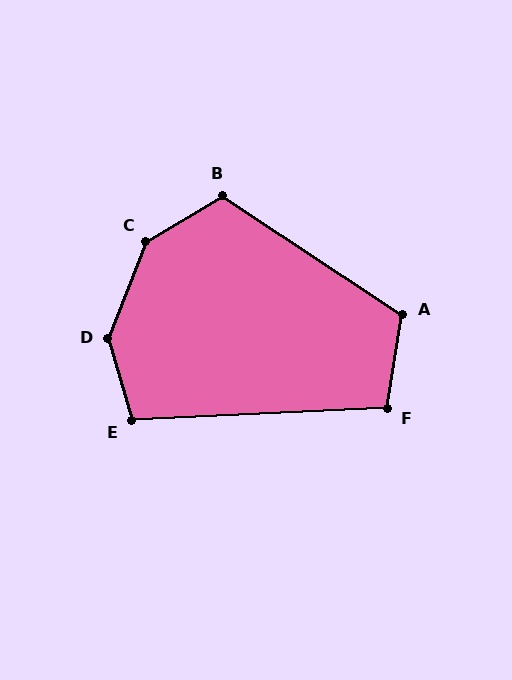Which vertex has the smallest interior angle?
F, at approximately 101 degrees.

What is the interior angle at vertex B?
Approximately 116 degrees (obtuse).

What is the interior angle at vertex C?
Approximately 142 degrees (obtuse).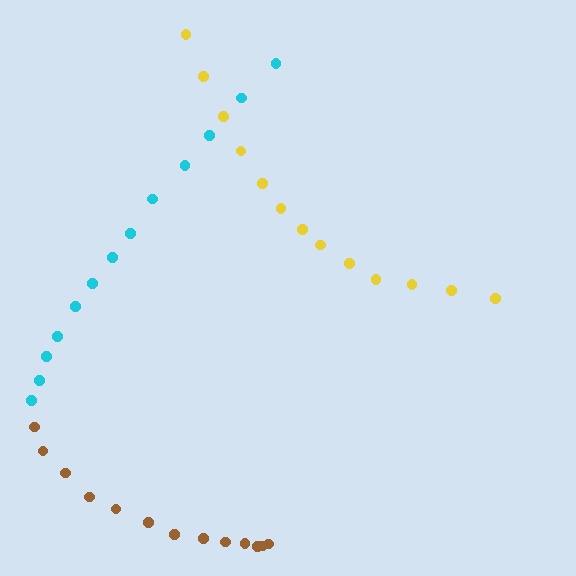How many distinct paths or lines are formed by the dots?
There are 3 distinct paths.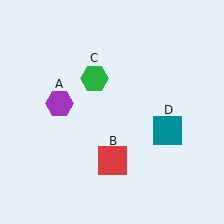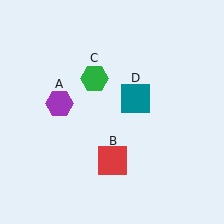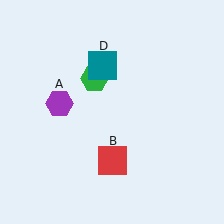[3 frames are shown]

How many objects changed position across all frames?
1 object changed position: teal square (object D).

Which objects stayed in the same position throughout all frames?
Purple hexagon (object A) and red square (object B) and green hexagon (object C) remained stationary.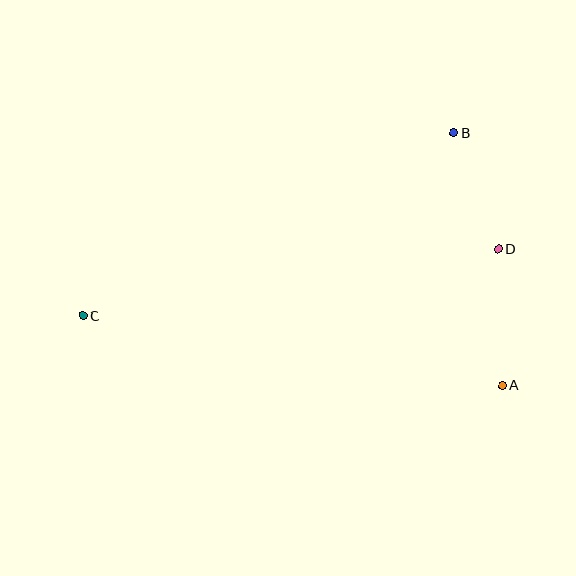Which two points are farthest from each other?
Points A and C are farthest from each other.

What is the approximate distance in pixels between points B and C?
The distance between B and C is approximately 413 pixels.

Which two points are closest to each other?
Points B and D are closest to each other.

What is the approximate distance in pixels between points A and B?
The distance between A and B is approximately 257 pixels.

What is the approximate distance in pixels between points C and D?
The distance between C and D is approximately 421 pixels.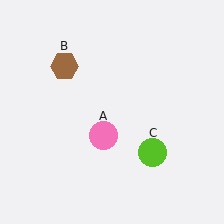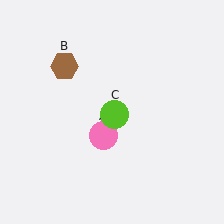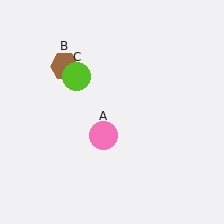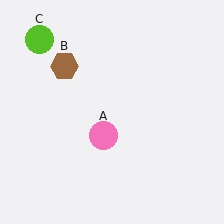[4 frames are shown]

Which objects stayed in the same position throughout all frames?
Pink circle (object A) and brown hexagon (object B) remained stationary.